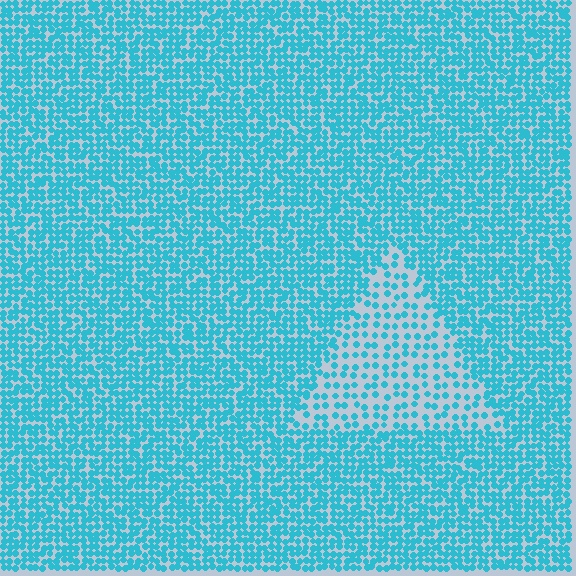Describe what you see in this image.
The image contains small cyan elements arranged at two different densities. A triangle-shaped region is visible where the elements are less densely packed than the surrounding area.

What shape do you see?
I see a triangle.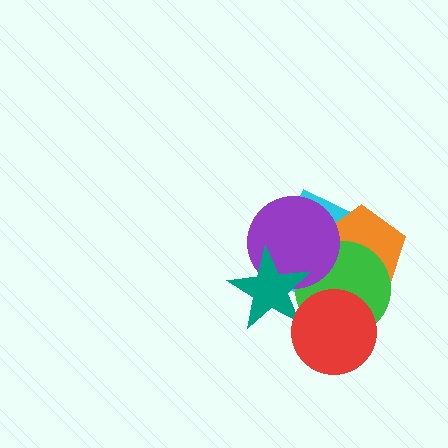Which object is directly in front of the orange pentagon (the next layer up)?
The green circle is directly in front of the orange pentagon.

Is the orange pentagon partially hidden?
Yes, it is partially covered by another shape.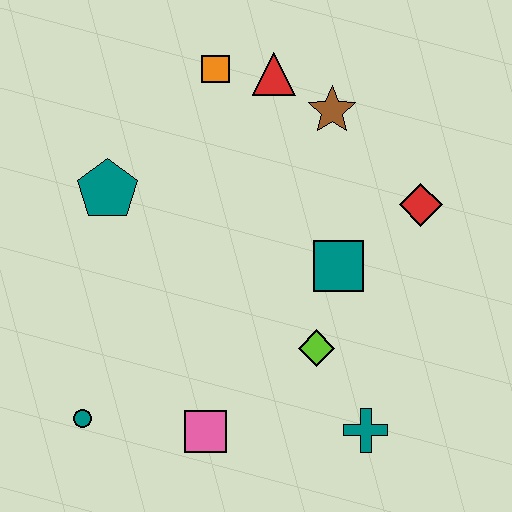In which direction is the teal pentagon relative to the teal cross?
The teal pentagon is to the left of the teal cross.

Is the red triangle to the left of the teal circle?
No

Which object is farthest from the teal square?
The teal circle is farthest from the teal square.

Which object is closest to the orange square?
The red triangle is closest to the orange square.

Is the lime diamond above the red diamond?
No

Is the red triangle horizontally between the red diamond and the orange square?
Yes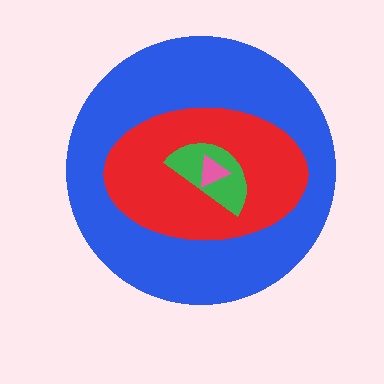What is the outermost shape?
The blue circle.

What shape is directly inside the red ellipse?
The green semicircle.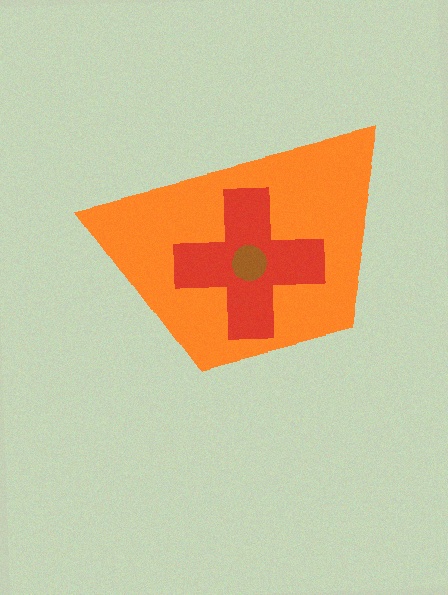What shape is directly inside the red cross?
The brown circle.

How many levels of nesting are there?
3.